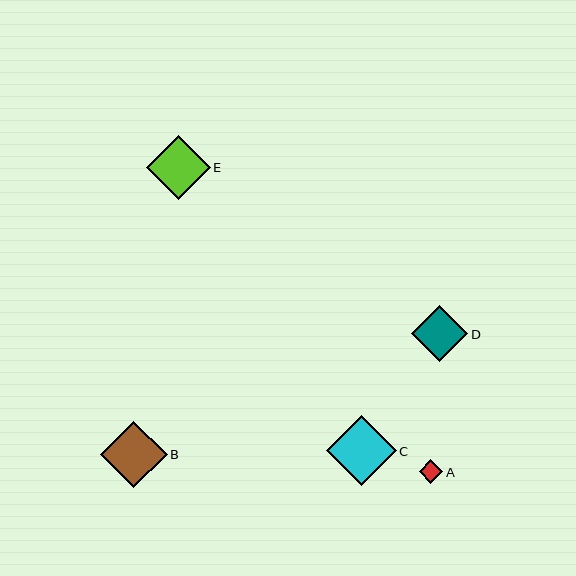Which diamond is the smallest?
Diamond A is the smallest with a size of approximately 24 pixels.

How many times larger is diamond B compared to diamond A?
Diamond B is approximately 2.8 times the size of diamond A.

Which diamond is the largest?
Diamond C is the largest with a size of approximately 70 pixels.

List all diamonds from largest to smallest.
From largest to smallest: C, B, E, D, A.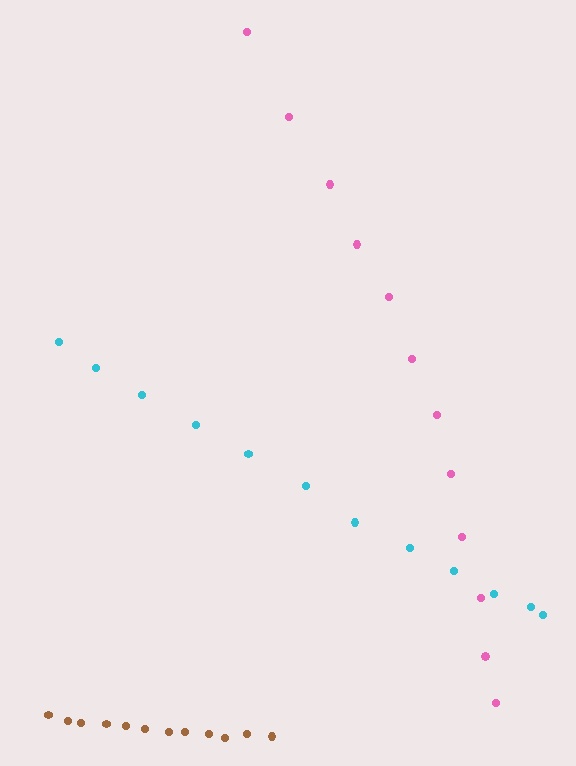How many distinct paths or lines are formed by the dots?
There are 3 distinct paths.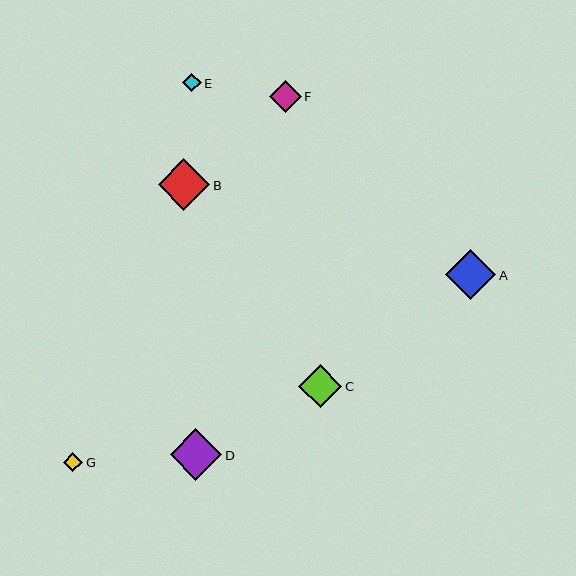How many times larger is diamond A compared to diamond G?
Diamond A is approximately 2.5 times the size of diamond G.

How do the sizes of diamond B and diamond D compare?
Diamond B and diamond D are approximately the same size.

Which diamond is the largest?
Diamond B is the largest with a size of approximately 52 pixels.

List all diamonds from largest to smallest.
From largest to smallest: B, D, A, C, F, G, E.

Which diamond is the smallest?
Diamond E is the smallest with a size of approximately 18 pixels.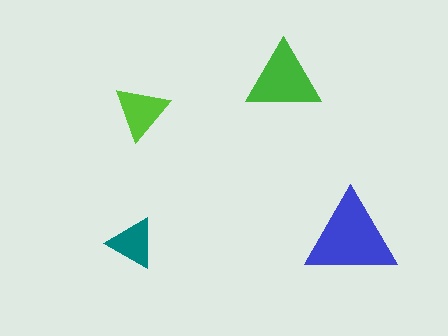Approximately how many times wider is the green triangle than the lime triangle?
About 1.5 times wider.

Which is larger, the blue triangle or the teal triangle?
The blue one.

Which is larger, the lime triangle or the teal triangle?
The lime one.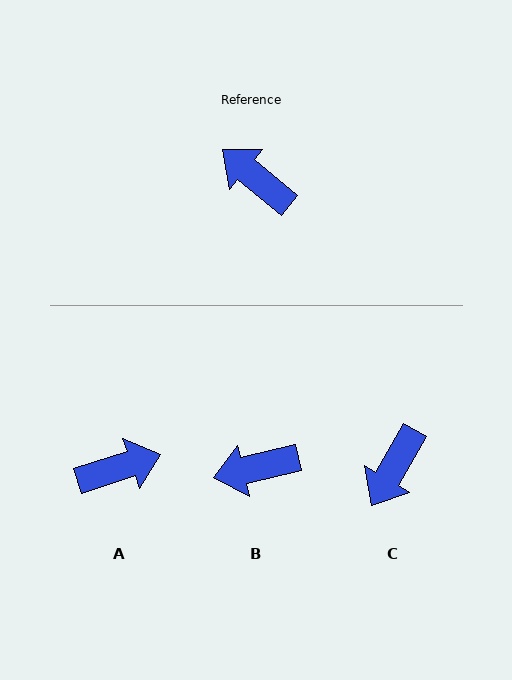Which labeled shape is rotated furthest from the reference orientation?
A, about 122 degrees away.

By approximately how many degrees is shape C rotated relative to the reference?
Approximately 100 degrees counter-clockwise.